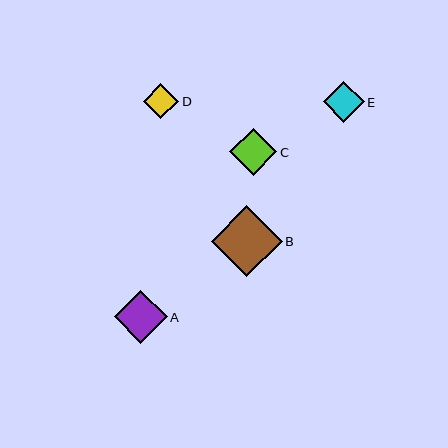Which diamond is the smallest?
Diamond D is the smallest with a size of approximately 36 pixels.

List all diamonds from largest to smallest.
From largest to smallest: B, A, C, E, D.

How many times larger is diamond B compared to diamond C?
Diamond B is approximately 1.5 times the size of diamond C.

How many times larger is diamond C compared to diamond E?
Diamond C is approximately 1.1 times the size of diamond E.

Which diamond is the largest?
Diamond B is the largest with a size of approximately 71 pixels.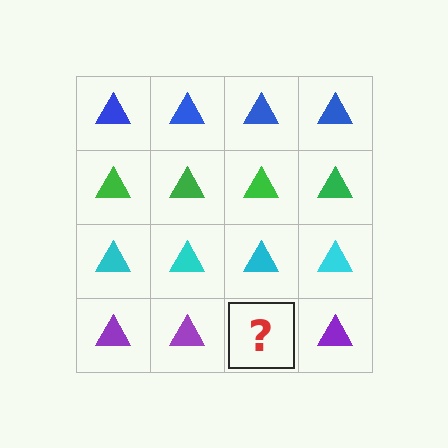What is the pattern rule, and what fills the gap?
The rule is that each row has a consistent color. The gap should be filled with a purple triangle.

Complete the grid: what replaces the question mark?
The question mark should be replaced with a purple triangle.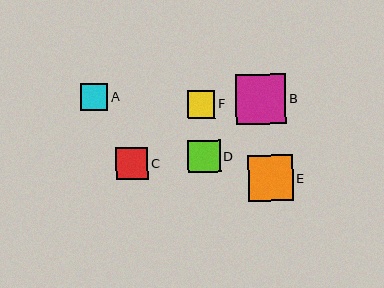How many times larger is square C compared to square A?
Square C is approximately 1.2 times the size of square A.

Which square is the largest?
Square B is the largest with a size of approximately 50 pixels.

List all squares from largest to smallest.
From largest to smallest: B, E, C, D, F, A.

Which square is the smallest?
Square A is the smallest with a size of approximately 27 pixels.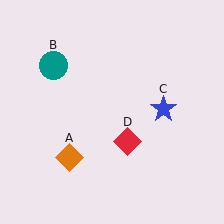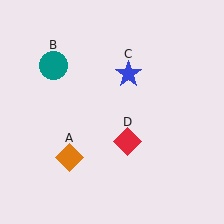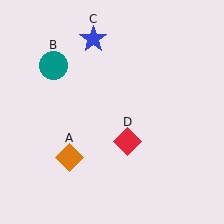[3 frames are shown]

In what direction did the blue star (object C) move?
The blue star (object C) moved up and to the left.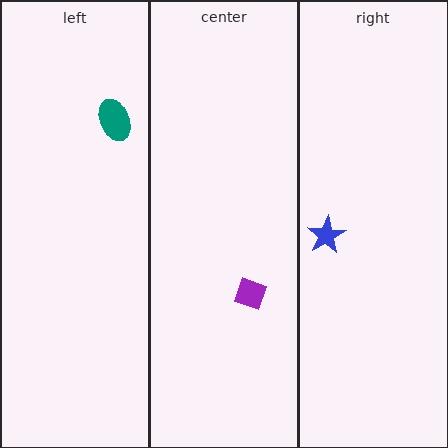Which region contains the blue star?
The right region.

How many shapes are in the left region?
1.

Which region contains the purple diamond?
The center region.